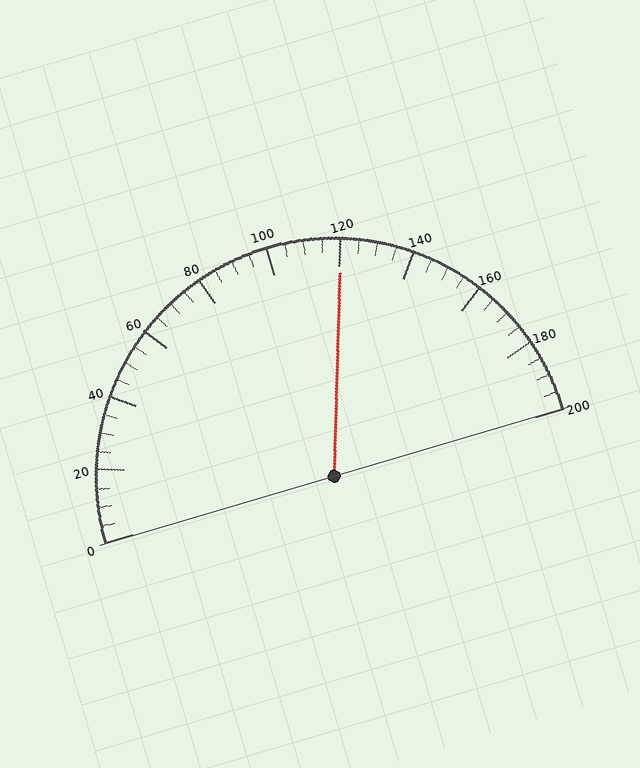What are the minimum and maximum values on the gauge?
The gauge ranges from 0 to 200.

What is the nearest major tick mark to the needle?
The nearest major tick mark is 120.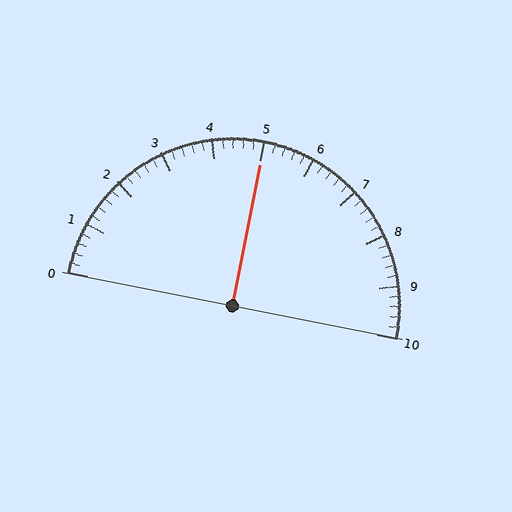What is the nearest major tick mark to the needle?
The nearest major tick mark is 5.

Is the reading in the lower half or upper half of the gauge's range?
The reading is in the upper half of the range (0 to 10).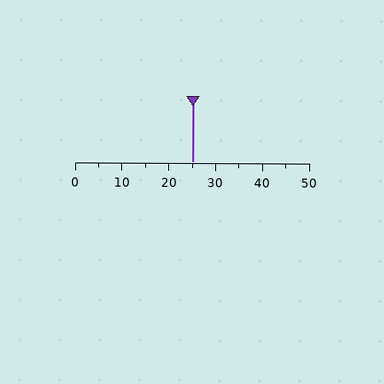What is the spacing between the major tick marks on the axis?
The major ticks are spaced 10 apart.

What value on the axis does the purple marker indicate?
The marker indicates approximately 25.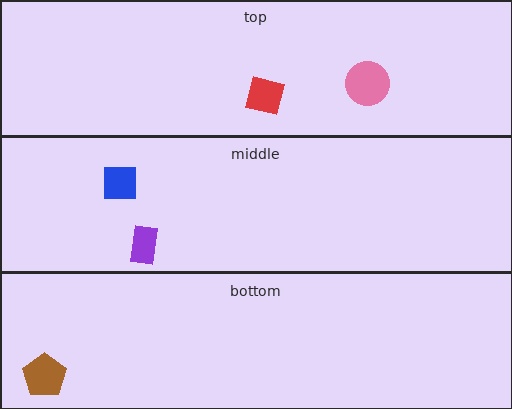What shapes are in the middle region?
The purple rectangle, the blue square.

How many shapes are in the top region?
2.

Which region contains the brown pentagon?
The bottom region.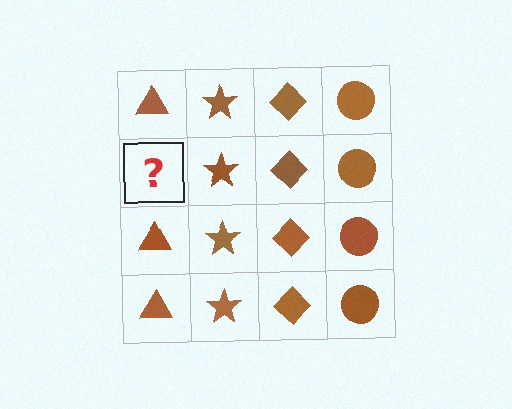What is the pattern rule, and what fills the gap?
The rule is that each column has a consistent shape. The gap should be filled with a brown triangle.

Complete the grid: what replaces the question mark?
The question mark should be replaced with a brown triangle.